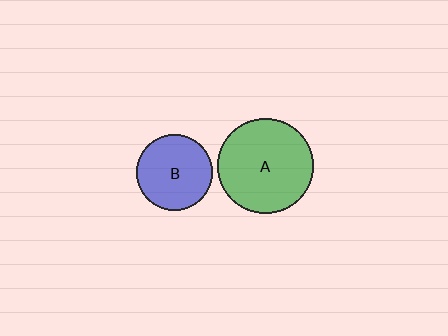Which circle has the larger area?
Circle A (green).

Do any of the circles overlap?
No, none of the circles overlap.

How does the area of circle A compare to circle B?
Approximately 1.6 times.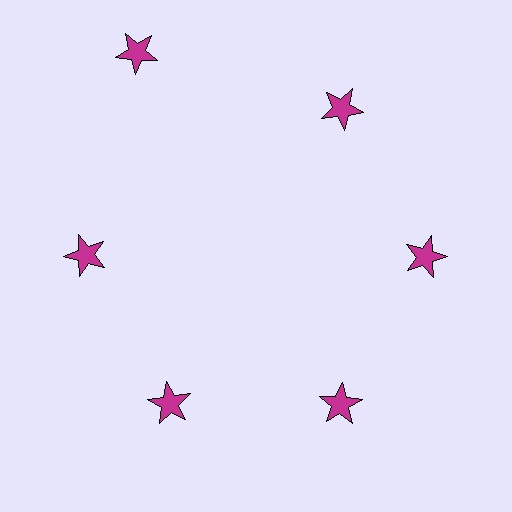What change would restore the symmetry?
The symmetry would be restored by moving it inward, back onto the ring so that all 6 stars sit at equal angles and equal distance from the center.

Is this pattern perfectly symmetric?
No. The 6 magenta stars are arranged in a ring, but one element near the 11 o'clock position is pushed outward from the center, breaking the 6-fold rotational symmetry.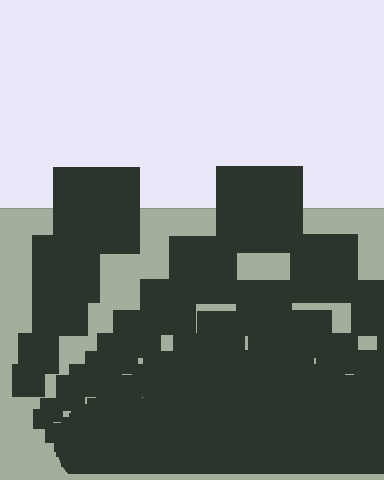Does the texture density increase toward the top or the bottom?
Density increases toward the bottom.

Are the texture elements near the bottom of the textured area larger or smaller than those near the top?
Smaller. The gradient is inverted — elements near the bottom are smaller and denser.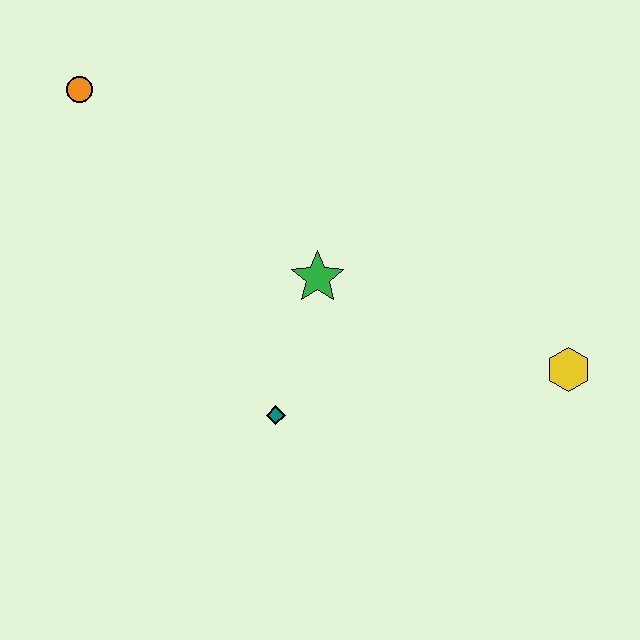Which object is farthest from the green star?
The orange circle is farthest from the green star.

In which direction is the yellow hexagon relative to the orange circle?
The yellow hexagon is to the right of the orange circle.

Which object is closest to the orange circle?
The green star is closest to the orange circle.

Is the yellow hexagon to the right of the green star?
Yes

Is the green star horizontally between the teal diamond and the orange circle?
No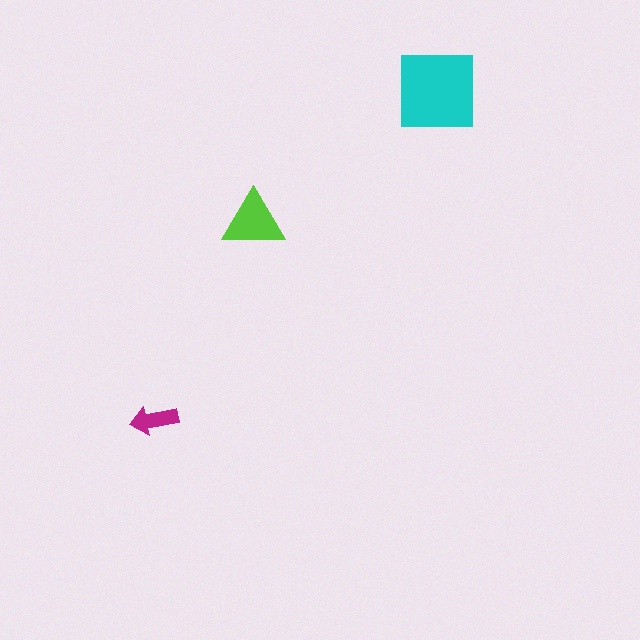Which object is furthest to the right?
The cyan square is rightmost.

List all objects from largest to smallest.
The cyan square, the lime triangle, the magenta arrow.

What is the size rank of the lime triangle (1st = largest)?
2nd.